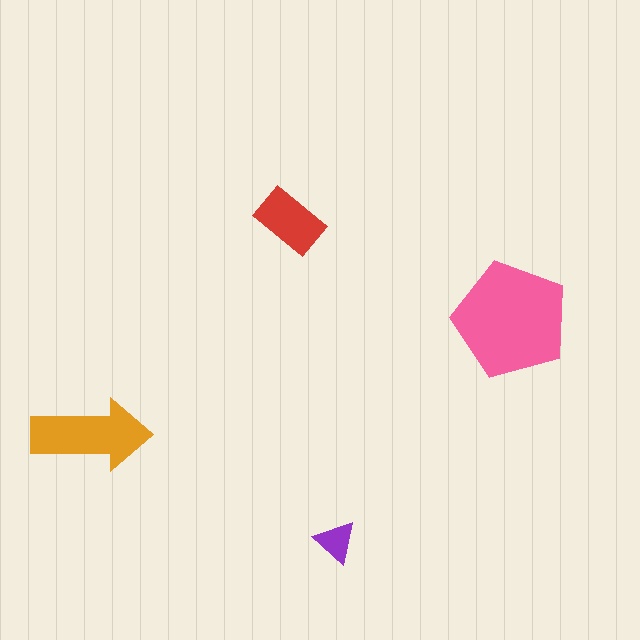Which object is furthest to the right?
The pink pentagon is rightmost.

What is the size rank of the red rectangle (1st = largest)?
3rd.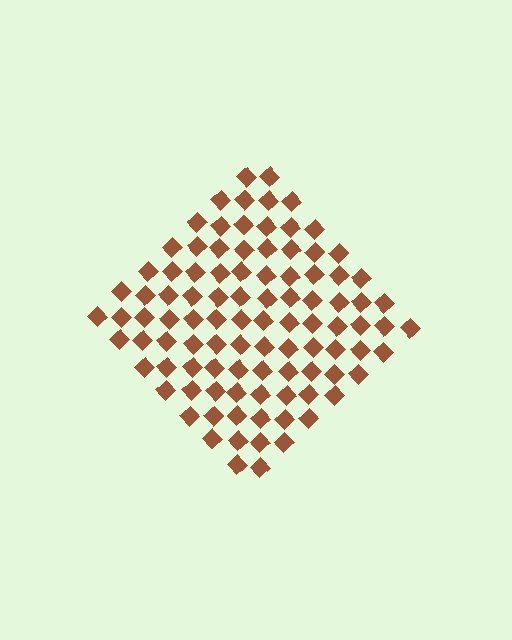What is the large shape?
The large shape is a diamond.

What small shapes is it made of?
It is made of small diamonds.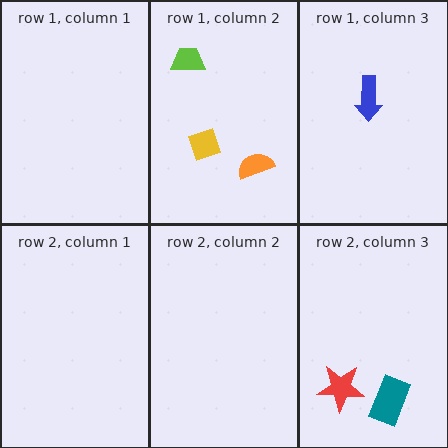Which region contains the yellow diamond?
The row 1, column 2 region.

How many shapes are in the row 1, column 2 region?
3.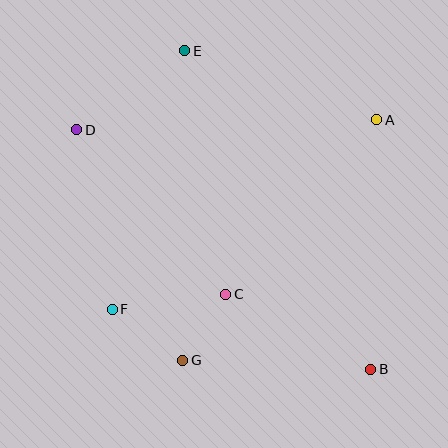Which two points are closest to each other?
Points C and G are closest to each other.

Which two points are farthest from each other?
Points B and D are farthest from each other.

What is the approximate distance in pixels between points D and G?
The distance between D and G is approximately 254 pixels.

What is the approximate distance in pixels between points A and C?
The distance between A and C is approximately 231 pixels.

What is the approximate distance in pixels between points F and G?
The distance between F and G is approximately 87 pixels.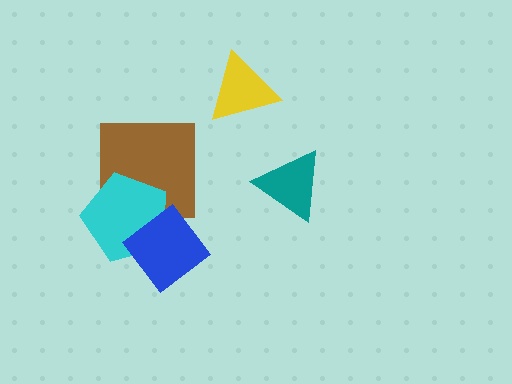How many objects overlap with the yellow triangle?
0 objects overlap with the yellow triangle.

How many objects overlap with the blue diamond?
2 objects overlap with the blue diamond.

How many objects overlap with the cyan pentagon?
2 objects overlap with the cyan pentagon.